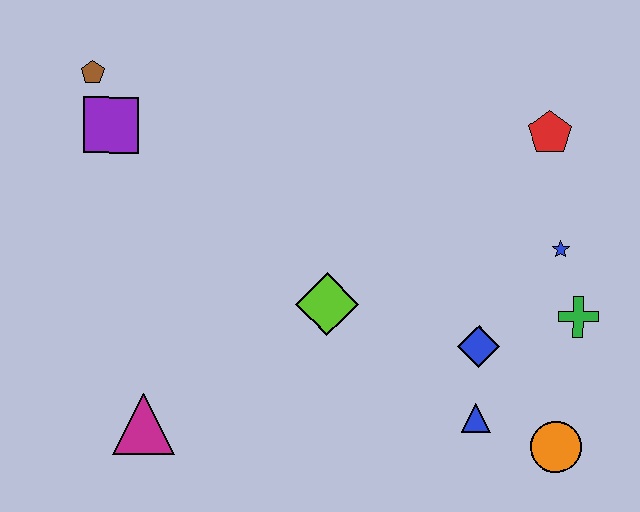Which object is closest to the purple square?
The brown pentagon is closest to the purple square.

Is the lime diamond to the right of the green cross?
No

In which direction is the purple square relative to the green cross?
The purple square is to the left of the green cross.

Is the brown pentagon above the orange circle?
Yes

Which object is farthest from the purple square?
The orange circle is farthest from the purple square.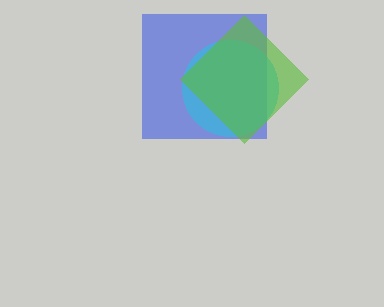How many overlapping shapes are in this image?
There are 3 overlapping shapes in the image.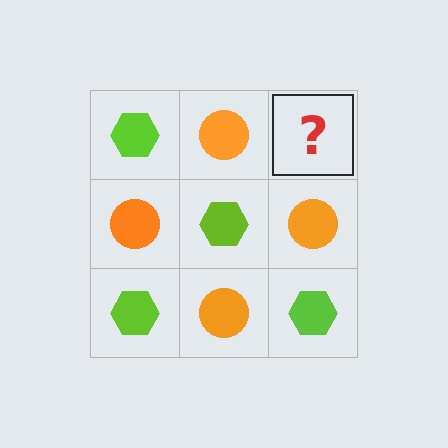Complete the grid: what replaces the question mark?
The question mark should be replaced with a lime hexagon.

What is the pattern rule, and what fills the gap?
The rule is that it alternates lime hexagon and orange circle in a checkerboard pattern. The gap should be filled with a lime hexagon.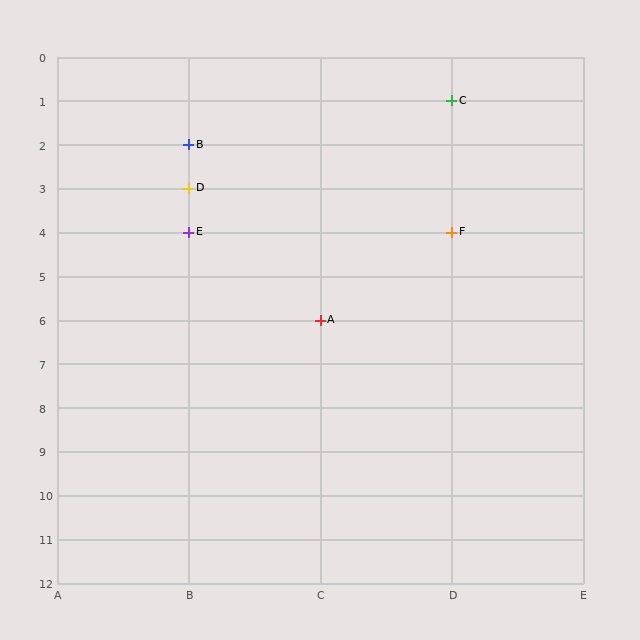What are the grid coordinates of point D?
Point D is at grid coordinates (B, 3).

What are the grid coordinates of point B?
Point B is at grid coordinates (B, 2).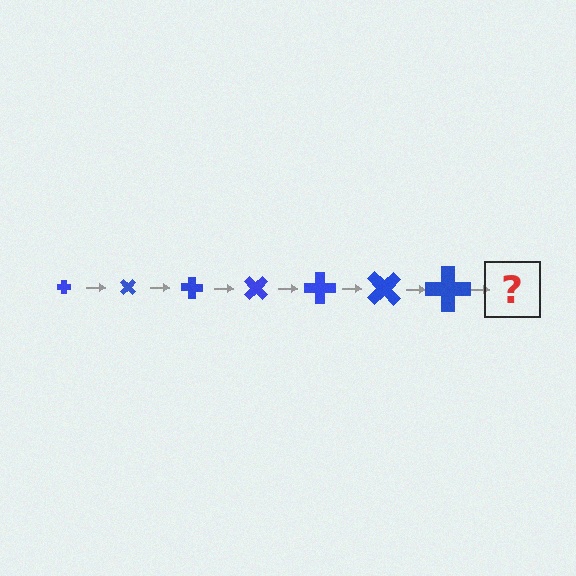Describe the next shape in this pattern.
It should be a cross, larger than the previous one and rotated 315 degrees from the start.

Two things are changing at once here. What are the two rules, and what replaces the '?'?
The two rules are that the cross grows larger each step and it rotates 45 degrees each step. The '?' should be a cross, larger than the previous one and rotated 315 degrees from the start.